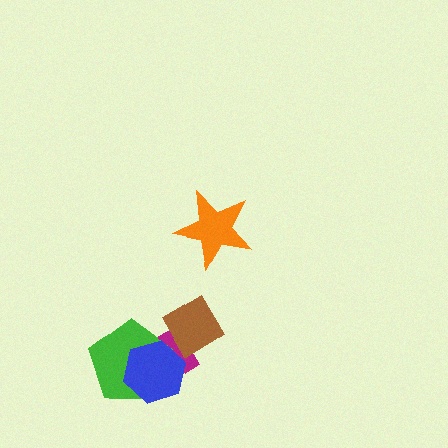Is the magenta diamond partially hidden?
Yes, it is partially covered by another shape.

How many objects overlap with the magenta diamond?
3 objects overlap with the magenta diamond.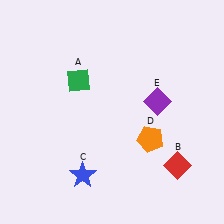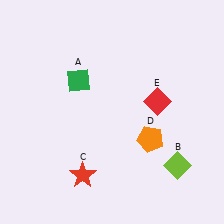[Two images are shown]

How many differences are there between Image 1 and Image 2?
There are 3 differences between the two images.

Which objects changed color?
B changed from red to lime. C changed from blue to red. E changed from purple to red.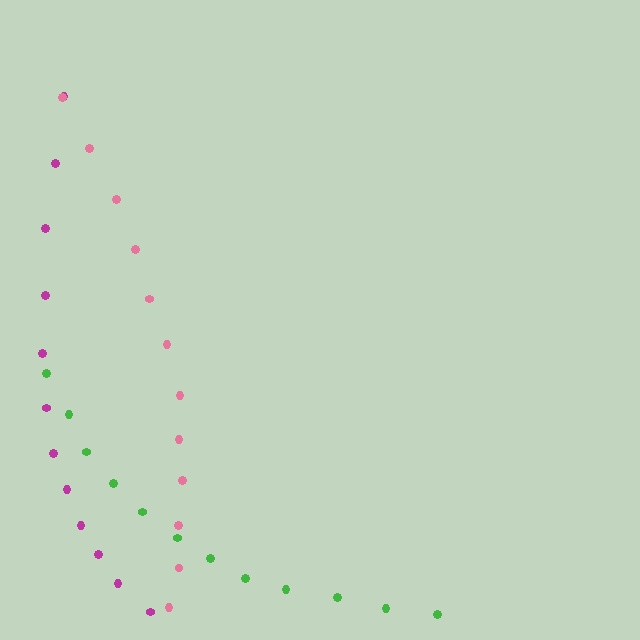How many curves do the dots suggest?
There are 3 distinct paths.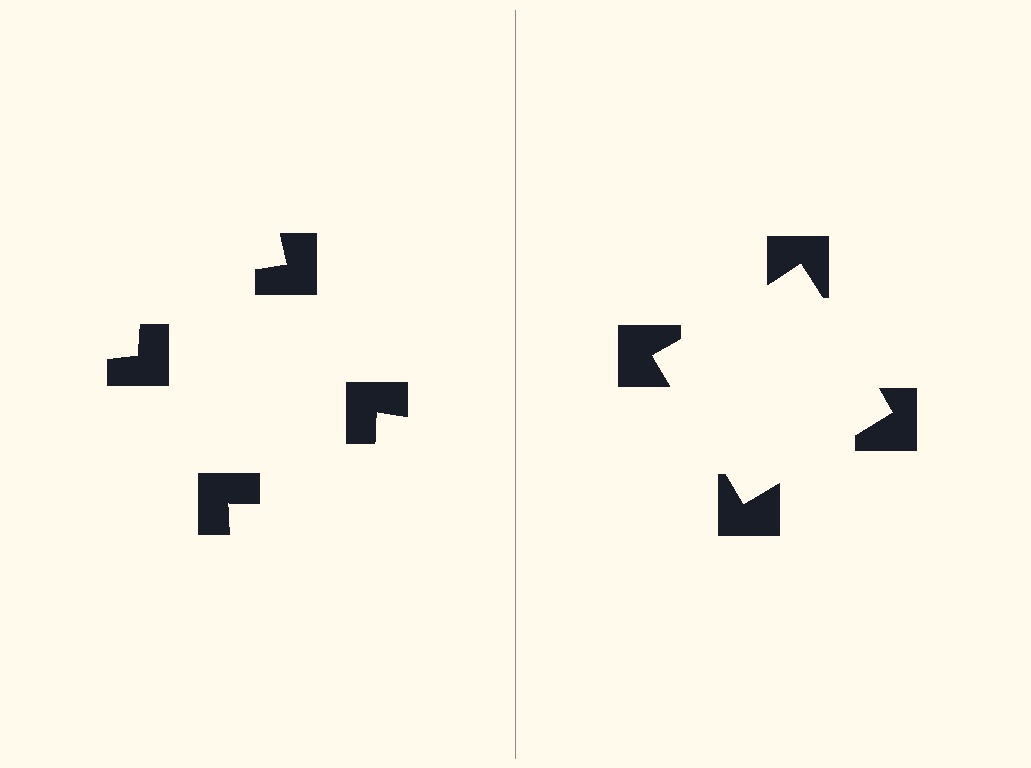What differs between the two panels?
The notched squares are positioned identically on both sides; only the wedge orientations differ. On the right they align to a square; on the left they are misaligned.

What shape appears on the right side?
An illusory square.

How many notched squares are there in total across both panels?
8 — 4 on each side.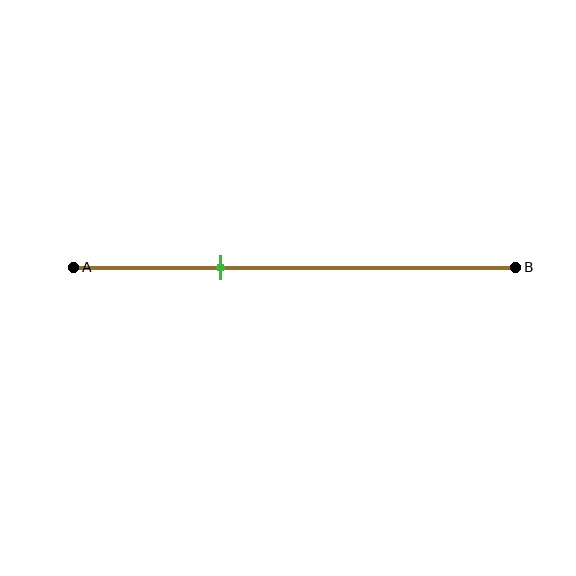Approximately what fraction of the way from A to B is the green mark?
The green mark is approximately 35% of the way from A to B.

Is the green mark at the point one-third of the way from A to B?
Yes, the mark is approximately at the one-third point.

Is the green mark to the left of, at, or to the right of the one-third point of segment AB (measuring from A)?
The green mark is approximately at the one-third point of segment AB.